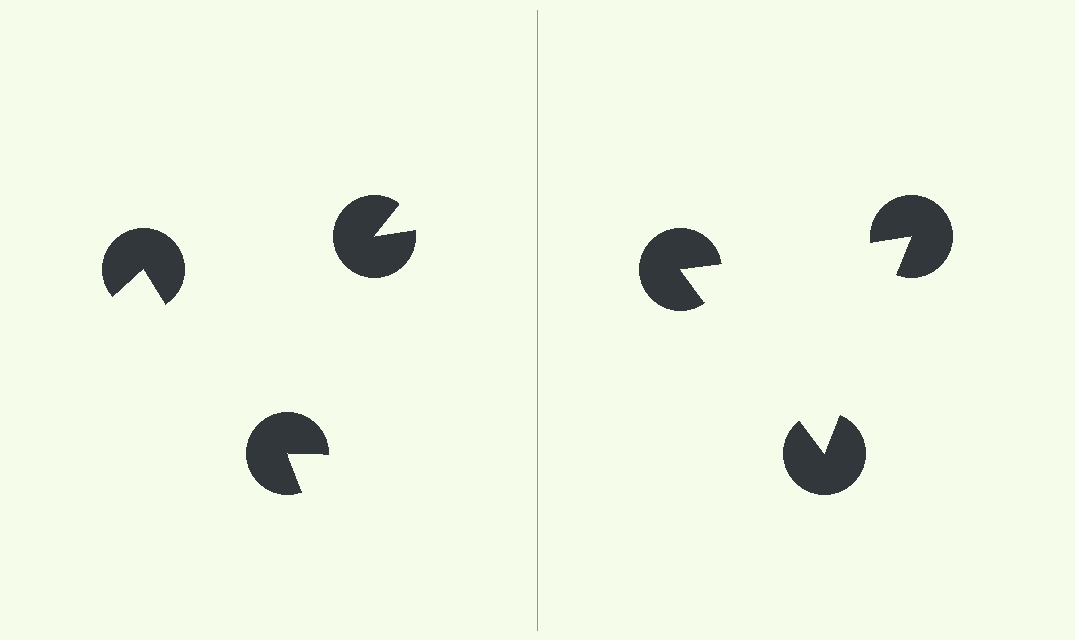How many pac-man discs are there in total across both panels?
6 — 3 on each side.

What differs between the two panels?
The pac-man discs are positioned identically on both sides; only the wedge orientations differ. On the right they align to a triangle; on the left they are misaligned.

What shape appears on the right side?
An illusory triangle.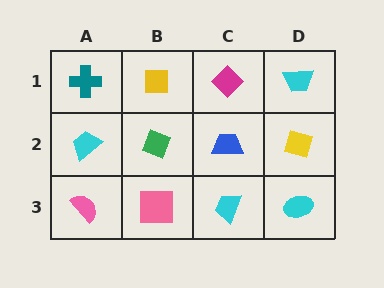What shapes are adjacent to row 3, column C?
A blue trapezoid (row 2, column C), a pink square (row 3, column B), a cyan ellipse (row 3, column D).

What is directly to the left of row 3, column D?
A cyan trapezoid.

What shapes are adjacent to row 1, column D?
A yellow diamond (row 2, column D), a magenta diamond (row 1, column C).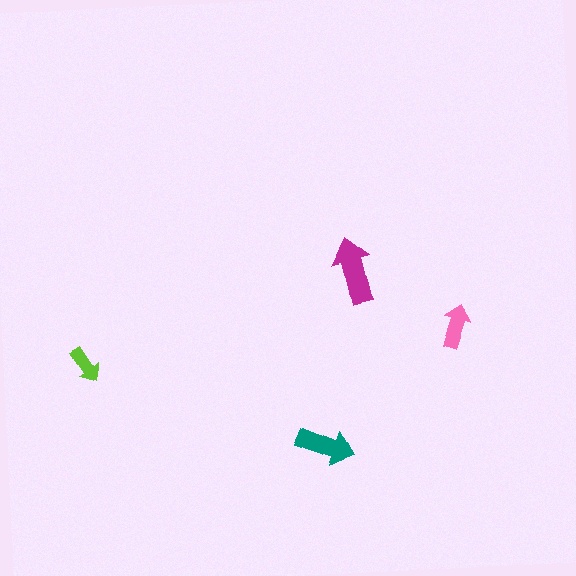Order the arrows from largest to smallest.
the magenta one, the teal one, the pink one, the lime one.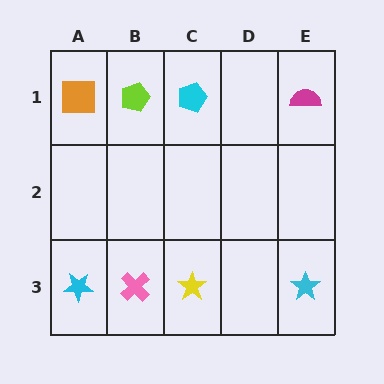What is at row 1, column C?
A cyan pentagon.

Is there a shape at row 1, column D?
No, that cell is empty.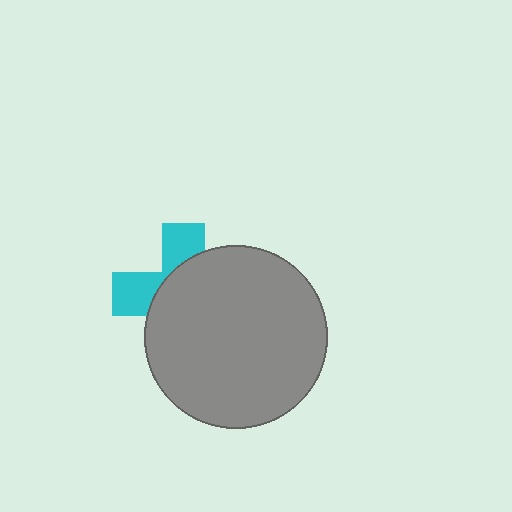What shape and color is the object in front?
The object in front is a gray circle.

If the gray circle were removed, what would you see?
You would see the complete cyan cross.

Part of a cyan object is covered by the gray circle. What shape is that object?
It is a cross.